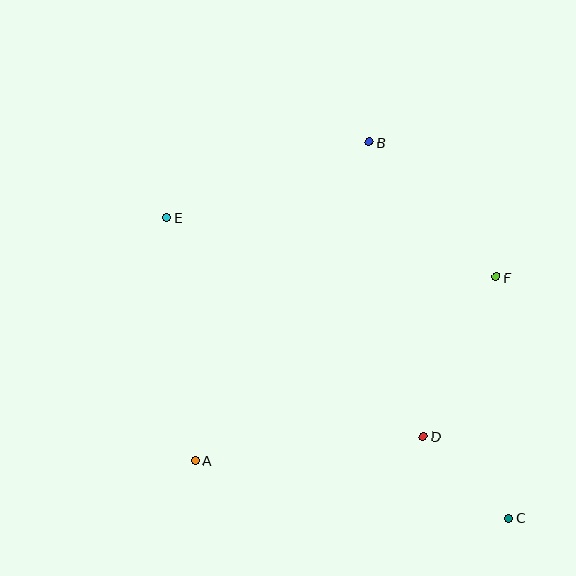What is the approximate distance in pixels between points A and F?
The distance between A and F is approximately 353 pixels.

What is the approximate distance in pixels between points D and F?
The distance between D and F is approximately 175 pixels.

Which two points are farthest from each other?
Points C and E are farthest from each other.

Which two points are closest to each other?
Points C and D are closest to each other.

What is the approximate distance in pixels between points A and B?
The distance between A and B is approximately 363 pixels.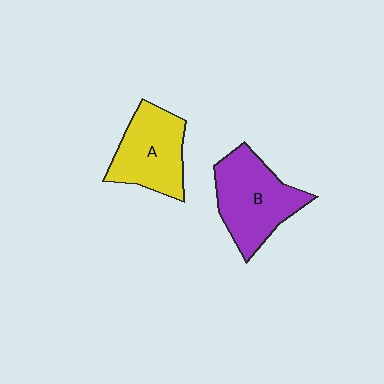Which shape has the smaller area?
Shape A (yellow).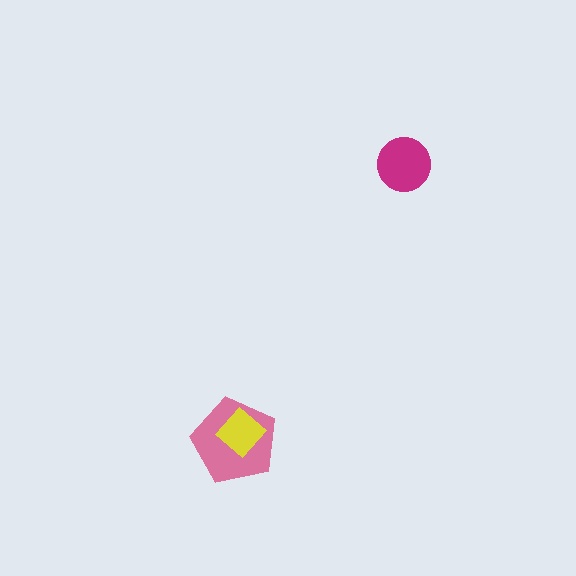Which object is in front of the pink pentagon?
The yellow diamond is in front of the pink pentagon.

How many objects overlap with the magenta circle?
0 objects overlap with the magenta circle.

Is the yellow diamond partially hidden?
No, no other shape covers it.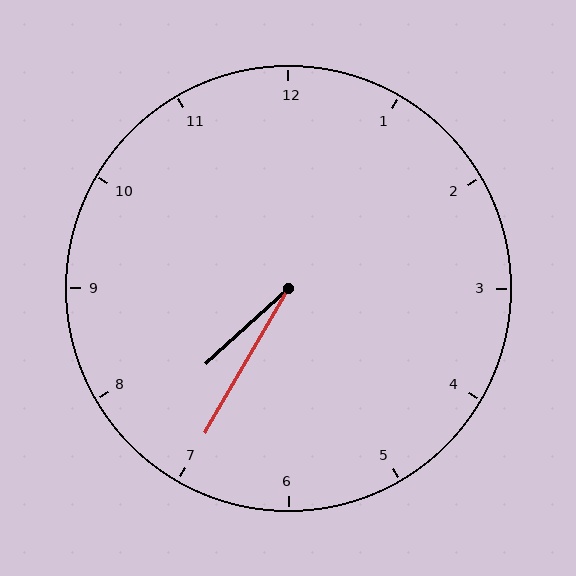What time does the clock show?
7:35.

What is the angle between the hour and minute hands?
Approximately 18 degrees.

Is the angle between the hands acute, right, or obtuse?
It is acute.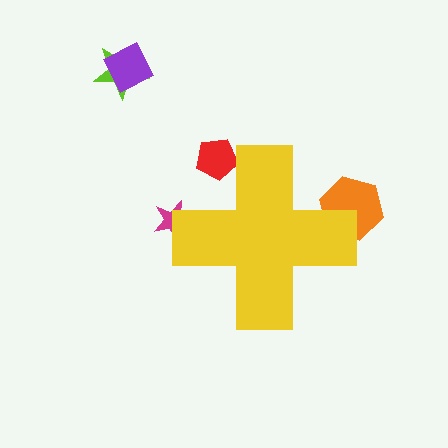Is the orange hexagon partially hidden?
Yes, the orange hexagon is partially hidden behind the yellow cross.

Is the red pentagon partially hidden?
Yes, the red pentagon is partially hidden behind the yellow cross.